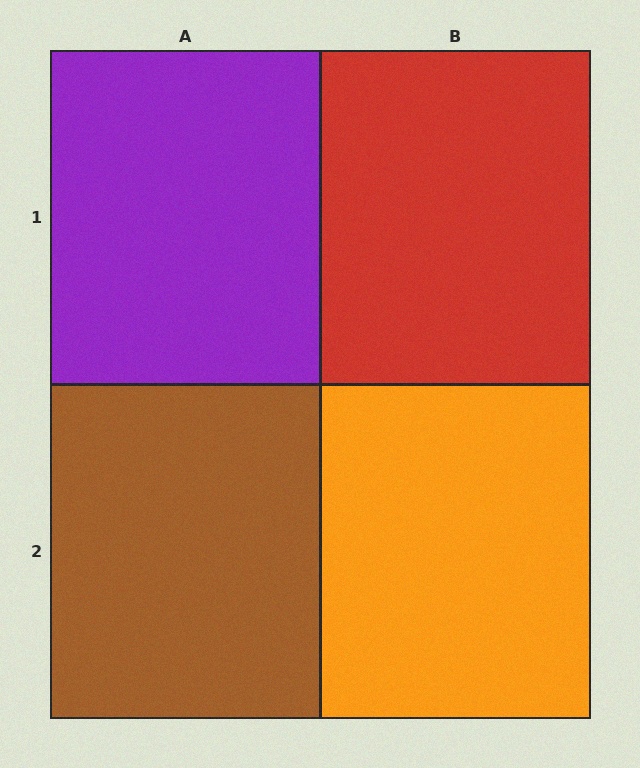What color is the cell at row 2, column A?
Brown.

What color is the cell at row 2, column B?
Orange.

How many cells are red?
1 cell is red.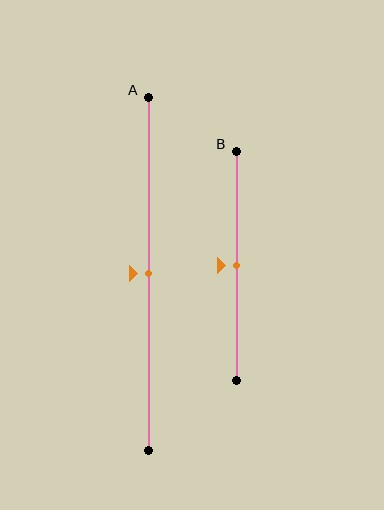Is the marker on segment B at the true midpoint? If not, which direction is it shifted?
Yes, the marker on segment B is at the true midpoint.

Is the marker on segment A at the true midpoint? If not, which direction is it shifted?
Yes, the marker on segment A is at the true midpoint.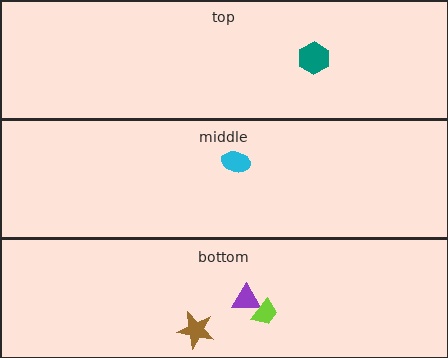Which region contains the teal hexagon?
The top region.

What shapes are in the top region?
The teal hexagon.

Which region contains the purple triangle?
The bottom region.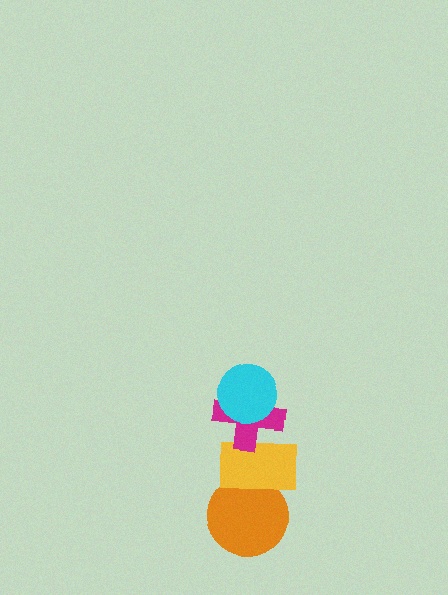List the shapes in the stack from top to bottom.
From top to bottom: the cyan circle, the magenta cross, the yellow rectangle, the orange circle.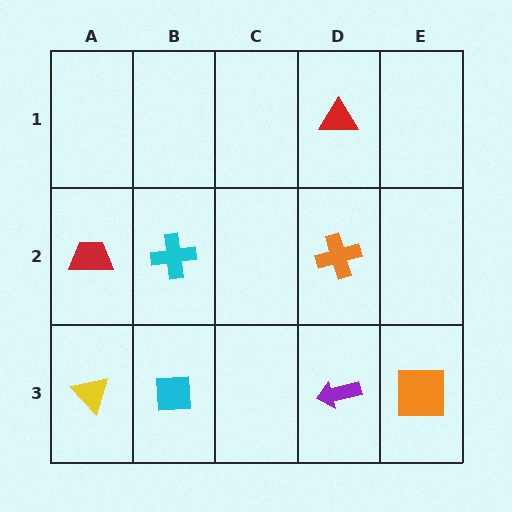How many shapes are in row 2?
3 shapes.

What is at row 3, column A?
A yellow triangle.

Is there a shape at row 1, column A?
No, that cell is empty.